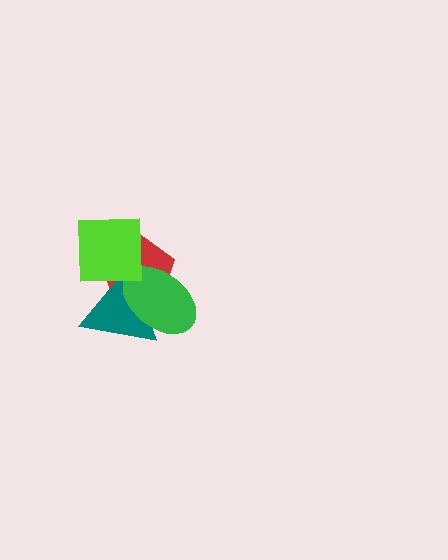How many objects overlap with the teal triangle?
3 objects overlap with the teal triangle.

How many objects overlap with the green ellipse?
2 objects overlap with the green ellipse.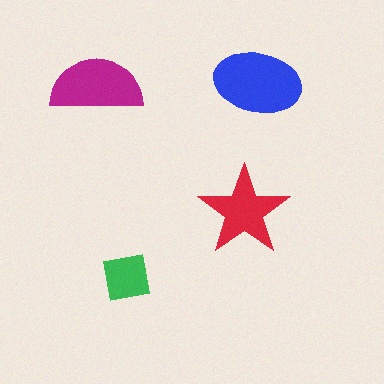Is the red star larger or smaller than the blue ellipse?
Smaller.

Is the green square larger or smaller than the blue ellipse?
Smaller.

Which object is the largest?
The blue ellipse.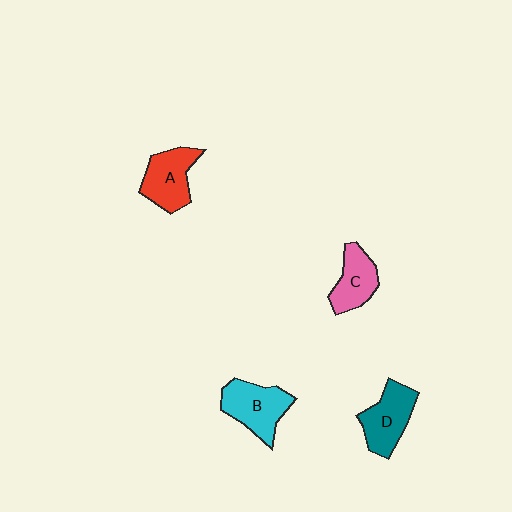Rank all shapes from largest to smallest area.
From largest to smallest: B (cyan), D (teal), A (red), C (pink).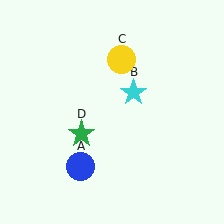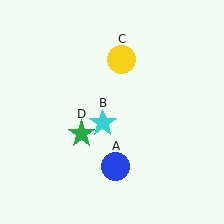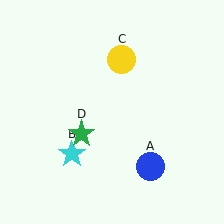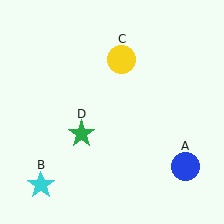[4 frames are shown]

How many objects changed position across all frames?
2 objects changed position: blue circle (object A), cyan star (object B).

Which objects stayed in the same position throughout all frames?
Yellow circle (object C) and green star (object D) remained stationary.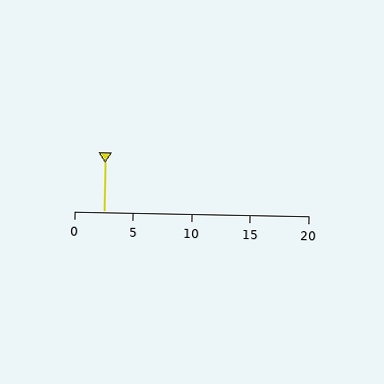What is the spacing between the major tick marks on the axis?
The major ticks are spaced 5 apart.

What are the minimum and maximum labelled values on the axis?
The axis runs from 0 to 20.